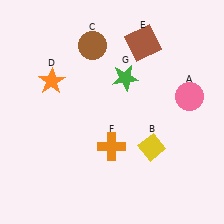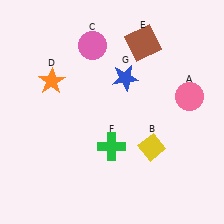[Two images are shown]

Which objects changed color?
C changed from brown to pink. F changed from orange to green. G changed from green to blue.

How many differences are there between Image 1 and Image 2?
There are 3 differences between the two images.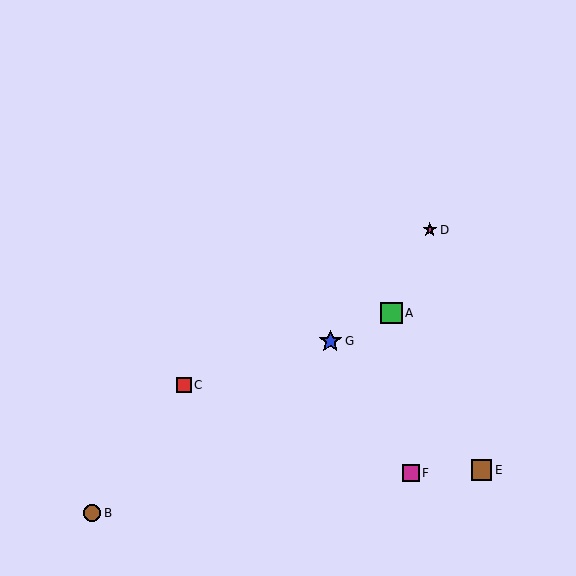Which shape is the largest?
The blue star (labeled G) is the largest.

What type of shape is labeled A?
Shape A is a green square.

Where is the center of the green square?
The center of the green square is at (391, 313).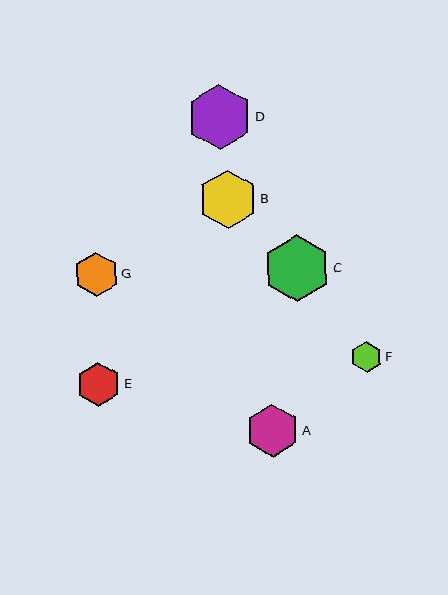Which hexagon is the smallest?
Hexagon F is the smallest with a size of approximately 31 pixels.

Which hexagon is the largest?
Hexagon C is the largest with a size of approximately 67 pixels.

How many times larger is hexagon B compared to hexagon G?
Hexagon B is approximately 1.3 times the size of hexagon G.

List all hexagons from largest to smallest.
From largest to smallest: C, D, B, A, G, E, F.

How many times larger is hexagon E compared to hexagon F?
Hexagon E is approximately 1.4 times the size of hexagon F.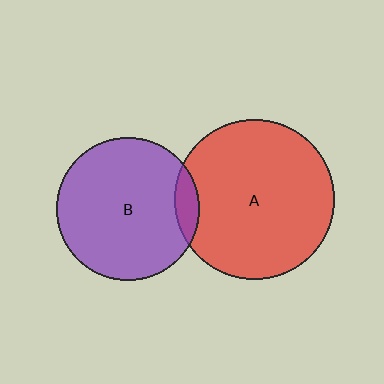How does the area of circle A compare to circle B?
Approximately 1.2 times.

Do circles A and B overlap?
Yes.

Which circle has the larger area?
Circle A (red).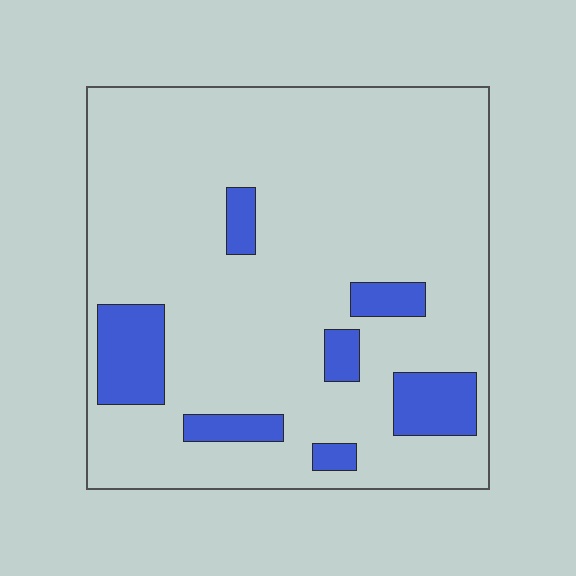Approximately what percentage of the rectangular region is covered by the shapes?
Approximately 15%.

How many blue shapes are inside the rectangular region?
7.